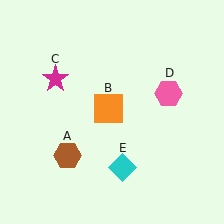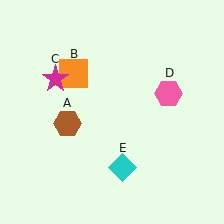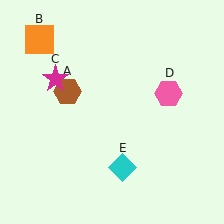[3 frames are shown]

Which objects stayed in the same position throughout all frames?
Magenta star (object C) and pink hexagon (object D) and cyan diamond (object E) remained stationary.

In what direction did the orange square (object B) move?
The orange square (object B) moved up and to the left.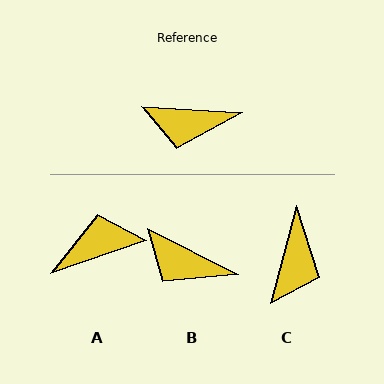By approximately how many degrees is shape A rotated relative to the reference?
Approximately 157 degrees clockwise.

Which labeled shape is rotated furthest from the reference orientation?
A, about 157 degrees away.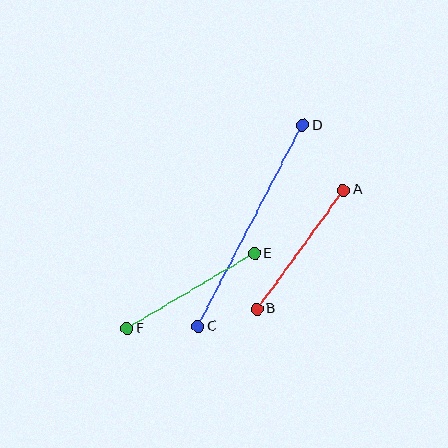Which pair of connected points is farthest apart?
Points C and D are farthest apart.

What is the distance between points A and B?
The distance is approximately 147 pixels.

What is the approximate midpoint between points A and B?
The midpoint is at approximately (300, 249) pixels.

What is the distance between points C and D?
The distance is approximately 227 pixels.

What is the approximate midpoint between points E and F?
The midpoint is at approximately (191, 291) pixels.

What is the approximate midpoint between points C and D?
The midpoint is at approximately (250, 226) pixels.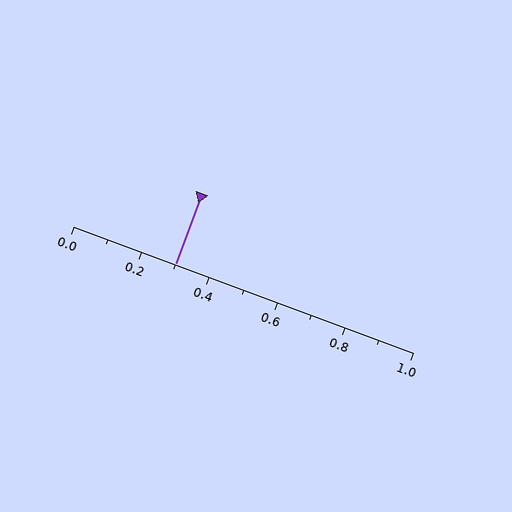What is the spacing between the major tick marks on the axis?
The major ticks are spaced 0.2 apart.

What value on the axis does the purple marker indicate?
The marker indicates approximately 0.3.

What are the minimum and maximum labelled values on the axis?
The axis runs from 0.0 to 1.0.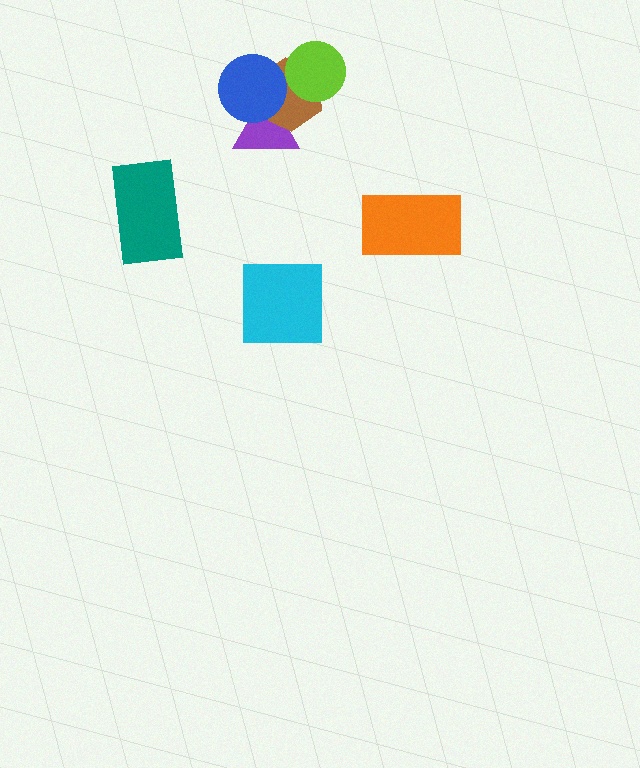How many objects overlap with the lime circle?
1 object overlaps with the lime circle.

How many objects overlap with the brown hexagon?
3 objects overlap with the brown hexagon.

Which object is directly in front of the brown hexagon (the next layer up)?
The blue circle is directly in front of the brown hexagon.